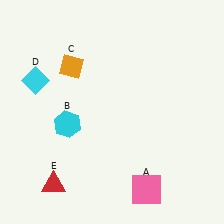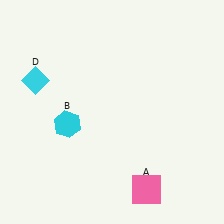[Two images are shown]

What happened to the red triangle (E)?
The red triangle (E) was removed in Image 2. It was in the bottom-left area of Image 1.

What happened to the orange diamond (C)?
The orange diamond (C) was removed in Image 2. It was in the top-left area of Image 1.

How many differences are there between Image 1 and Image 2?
There are 2 differences between the two images.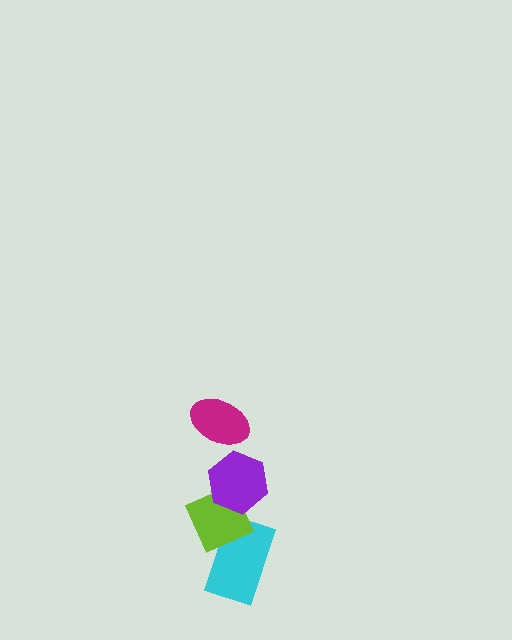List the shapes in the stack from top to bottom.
From top to bottom: the magenta ellipse, the purple hexagon, the lime diamond, the cyan rectangle.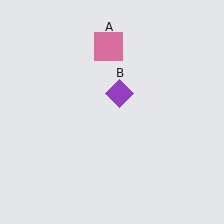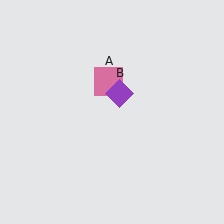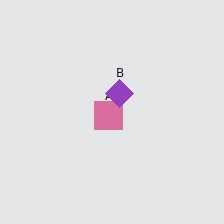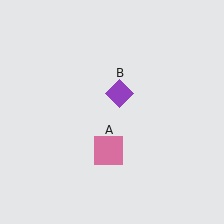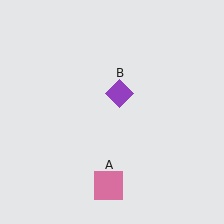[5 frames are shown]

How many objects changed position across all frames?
1 object changed position: pink square (object A).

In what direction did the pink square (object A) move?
The pink square (object A) moved down.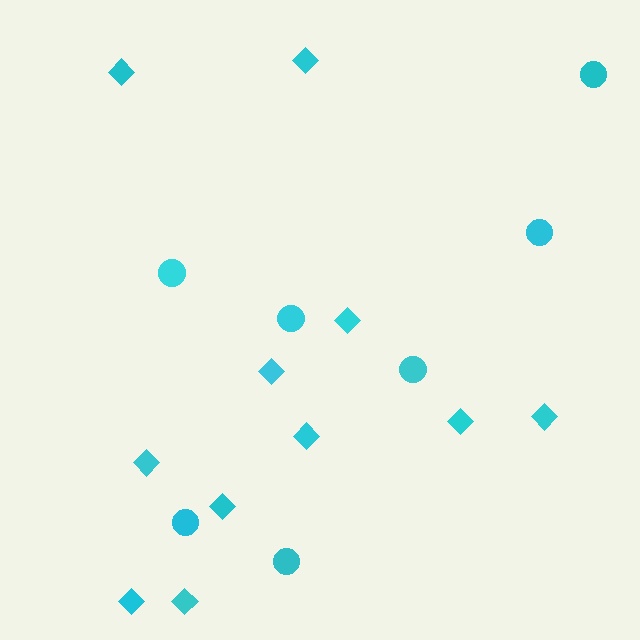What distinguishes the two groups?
There are 2 groups: one group of diamonds (11) and one group of circles (7).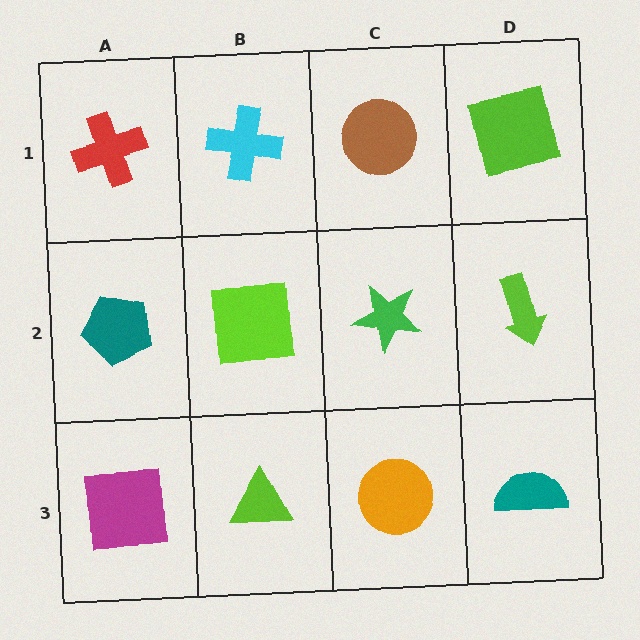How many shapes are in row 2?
4 shapes.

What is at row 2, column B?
A lime square.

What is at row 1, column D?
A lime square.